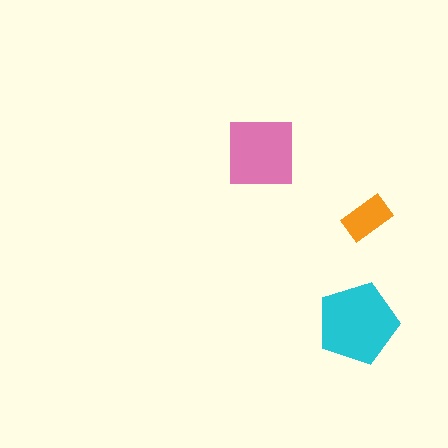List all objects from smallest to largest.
The orange rectangle, the pink square, the cyan pentagon.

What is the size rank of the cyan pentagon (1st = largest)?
1st.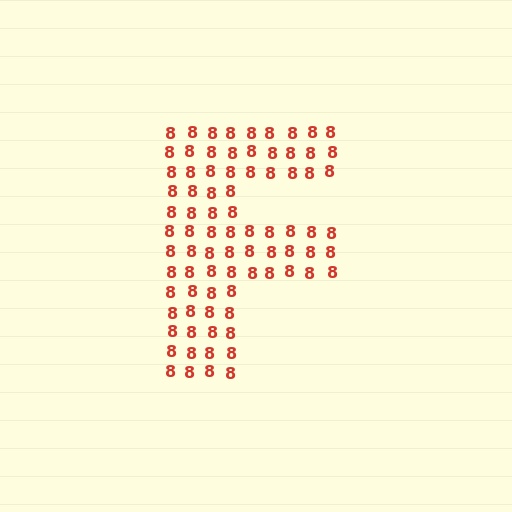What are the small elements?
The small elements are digit 8's.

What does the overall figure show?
The overall figure shows the letter F.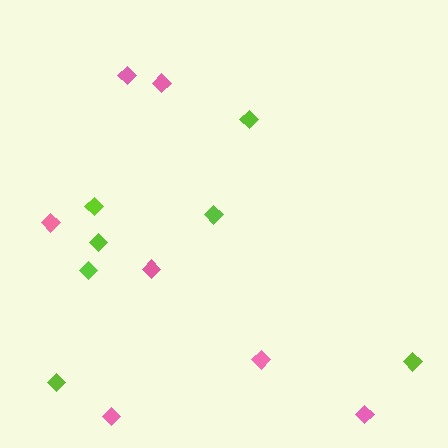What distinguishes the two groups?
There are 2 groups: one group of pink diamonds (7) and one group of lime diamonds (7).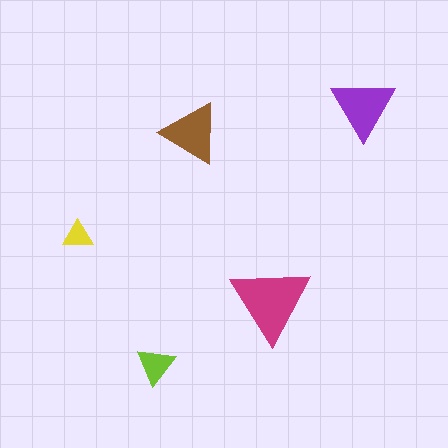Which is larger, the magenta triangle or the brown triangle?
The magenta one.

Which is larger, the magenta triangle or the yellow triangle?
The magenta one.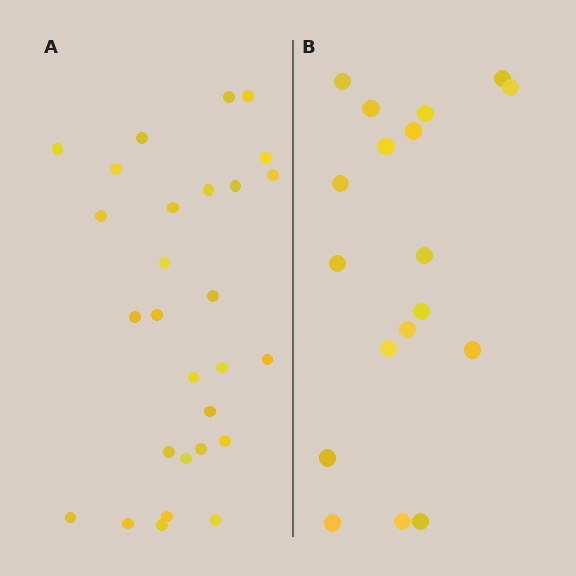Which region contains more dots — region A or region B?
Region A (the left region) has more dots.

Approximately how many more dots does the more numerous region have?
Region A has roughly 10 or so more dots than region B.